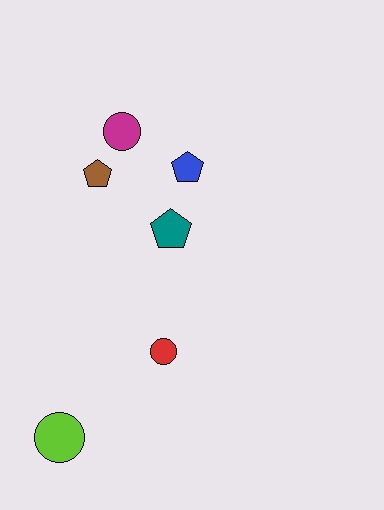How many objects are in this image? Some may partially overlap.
There are 6 objects.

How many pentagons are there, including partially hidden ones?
There are 3 pentagons.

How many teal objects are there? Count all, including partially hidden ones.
There is 1 teal object.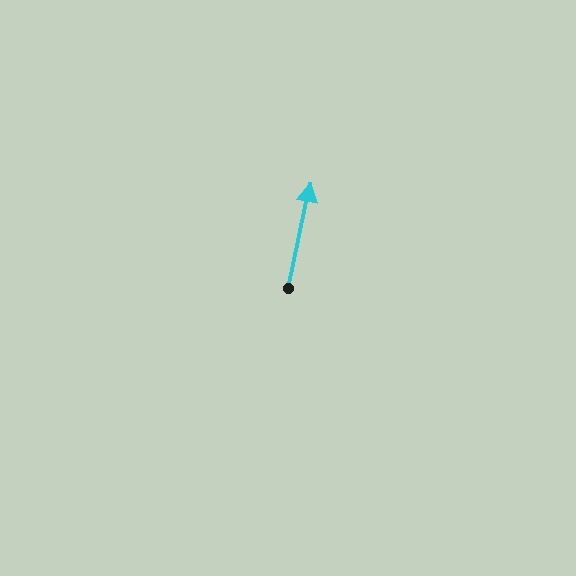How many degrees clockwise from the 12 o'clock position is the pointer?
Approximately 12 degrees.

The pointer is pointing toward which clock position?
Roughly 12 o'clock.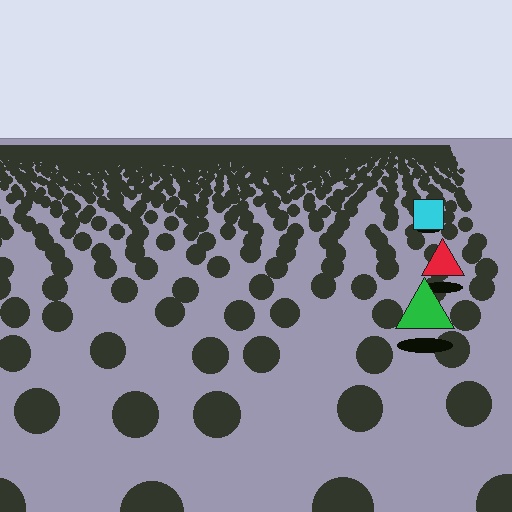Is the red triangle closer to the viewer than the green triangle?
No. The green triangle is closer — you can tell from the texture gradient: the ground texture is coarser near it.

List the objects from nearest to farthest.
From nearest to farthest: the green triangle, the red triangle, the cyan square.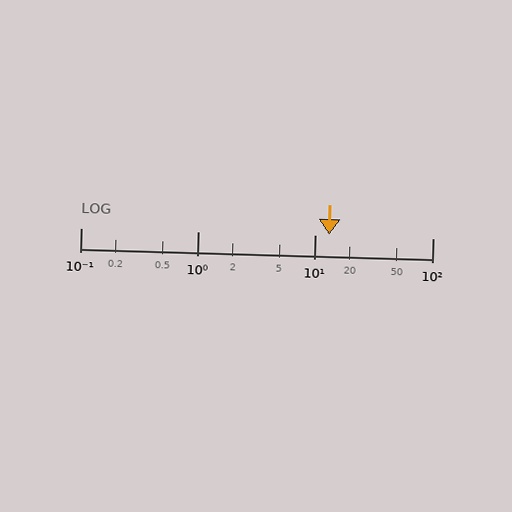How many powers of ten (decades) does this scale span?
The scale spans 3 decades, from 0.1 to 100.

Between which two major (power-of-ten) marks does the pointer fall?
The pointer is between 10 and 100.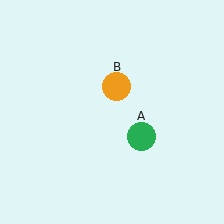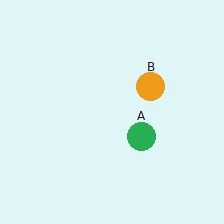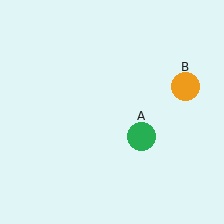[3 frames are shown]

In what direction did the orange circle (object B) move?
The orange circle (object B) moved right.